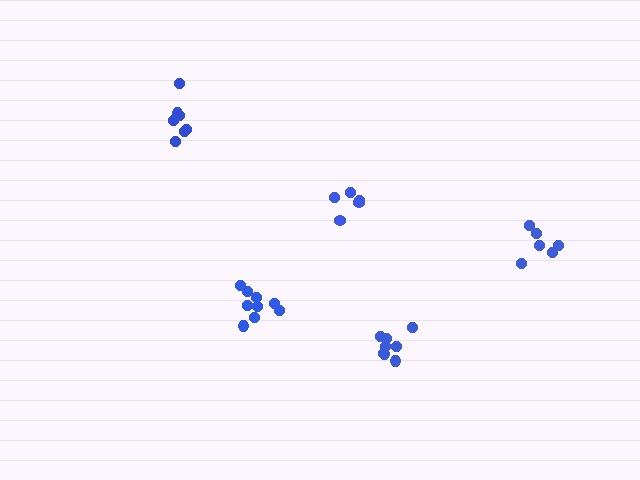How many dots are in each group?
Group 1: 8 dots, Group 2: 7 dots, Group 3: 9 dots, Group 4: 5 dots, Group 5: 6 dots (35 total).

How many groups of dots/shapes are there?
There are 5 groups.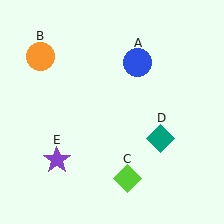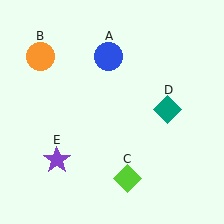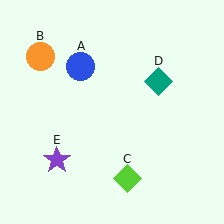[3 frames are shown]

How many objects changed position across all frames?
2 objects changed position: blue circle (object A), teal diamond (object D).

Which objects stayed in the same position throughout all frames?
Orange circle (object B) and lime diamond (object C) and purple star (object E) remained stationary.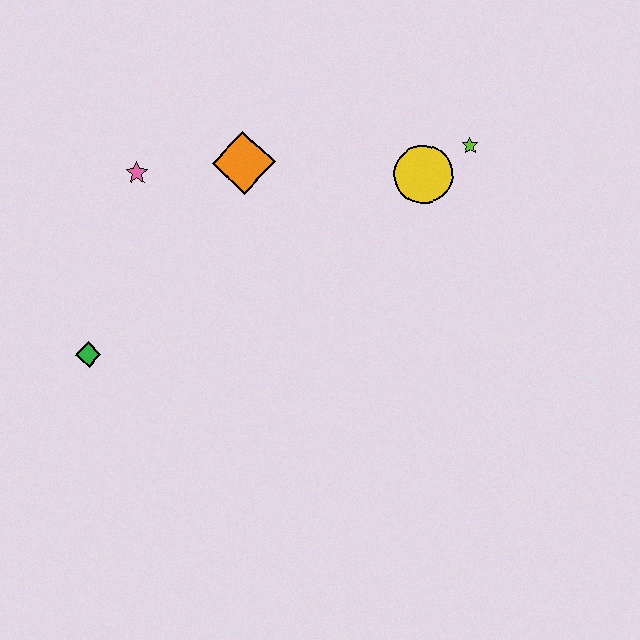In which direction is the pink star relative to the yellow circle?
The pink star is to the left of the yellow circle.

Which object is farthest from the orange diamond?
The green diamond is farthest from the orange diamond.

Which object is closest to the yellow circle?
The lime star is closest to the yellow circle.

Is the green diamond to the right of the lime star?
No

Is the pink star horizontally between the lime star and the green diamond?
Yes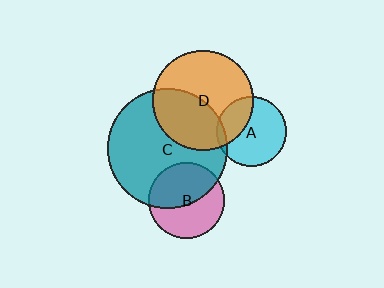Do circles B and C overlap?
Yes.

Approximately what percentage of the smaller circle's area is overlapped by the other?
Approximately 50%.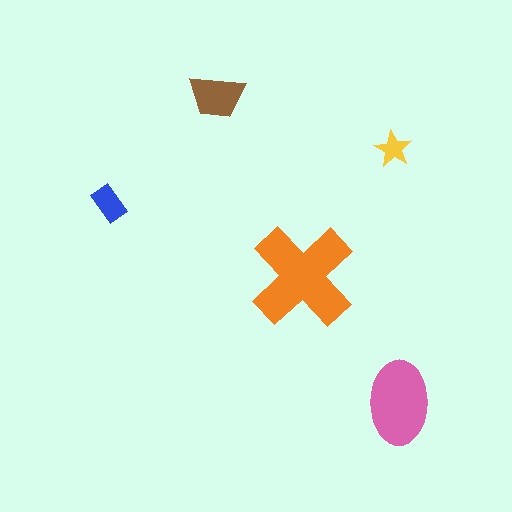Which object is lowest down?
The pink ellipse is bottommost.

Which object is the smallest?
The yellow star.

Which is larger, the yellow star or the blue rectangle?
The blue rectangle.